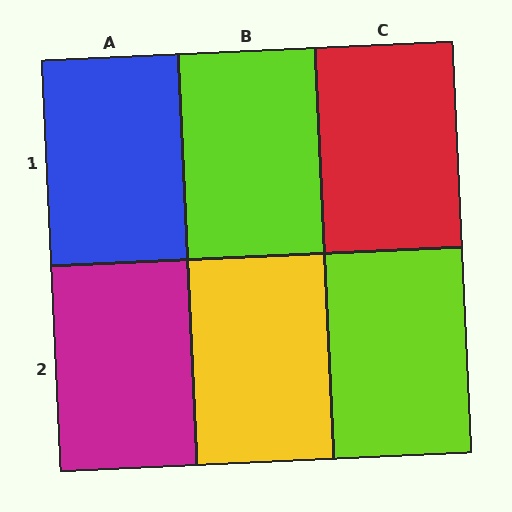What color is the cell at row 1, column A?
Blue.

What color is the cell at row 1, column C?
Red.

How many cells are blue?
1 cell is blue.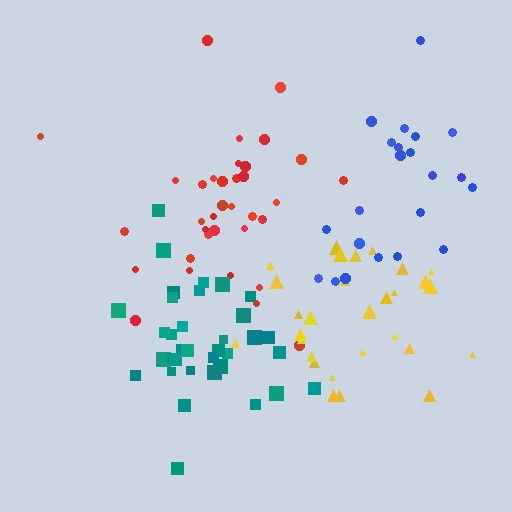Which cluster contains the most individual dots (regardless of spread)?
Red (35).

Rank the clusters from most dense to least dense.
teal, yellow, red, blue.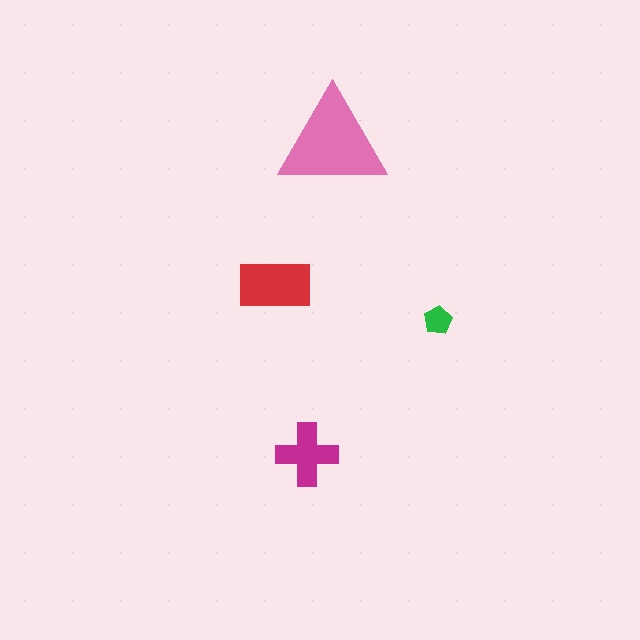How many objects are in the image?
There are 4 objects in the image.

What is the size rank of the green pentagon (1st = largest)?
4th.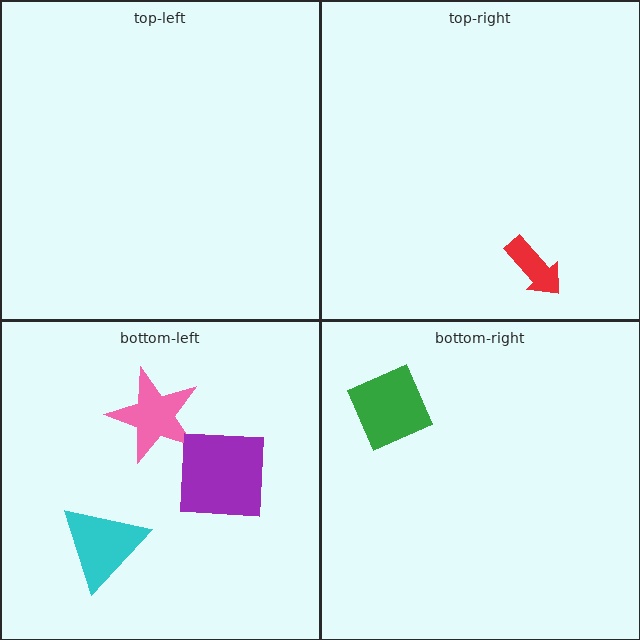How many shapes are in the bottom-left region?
3.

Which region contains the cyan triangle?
The bottom-left region.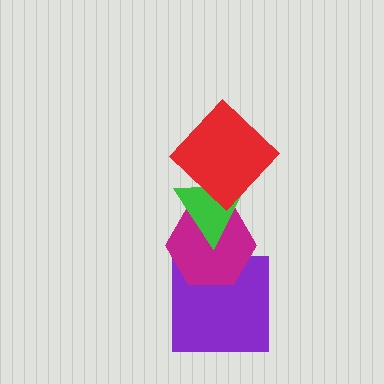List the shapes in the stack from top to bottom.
From top to bottom: the red diamond, the green triangle, the magenta hexagon, the purple square.